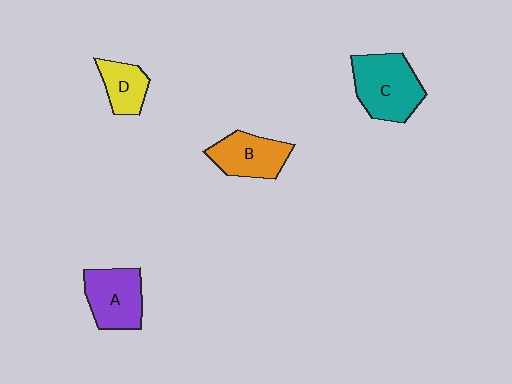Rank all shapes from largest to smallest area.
From largest to smallest: C (teal), A (purple), B (orange), D (yellow).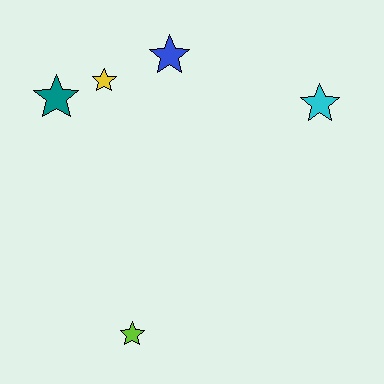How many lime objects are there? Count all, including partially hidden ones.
There is 1 lime object.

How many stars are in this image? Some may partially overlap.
There are 5 stars.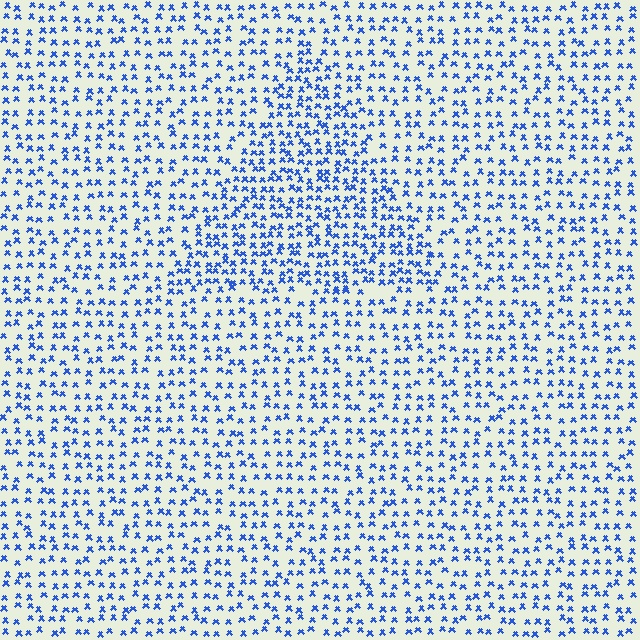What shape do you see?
I see a triangle.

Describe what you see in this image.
The image contains small blue elements arranged at two different densities. A triangle-shaped region is visible where the elements are more densely packed than the surrounding area.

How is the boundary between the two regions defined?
The boundary is defined by a change in element density (approximately 1.6x ratio). All elements are the same color, size, and shape.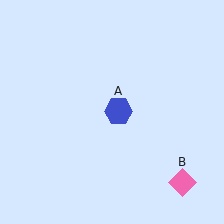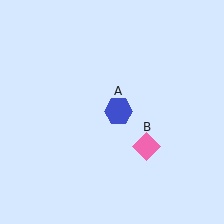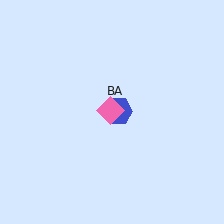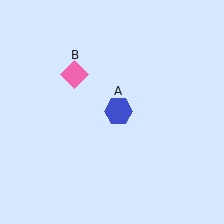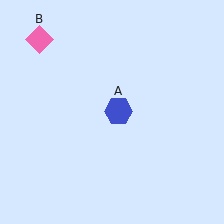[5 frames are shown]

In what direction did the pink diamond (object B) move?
The pink diamond (object B) moved up and to the left.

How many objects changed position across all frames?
1 object changed position: pink diamond (object B).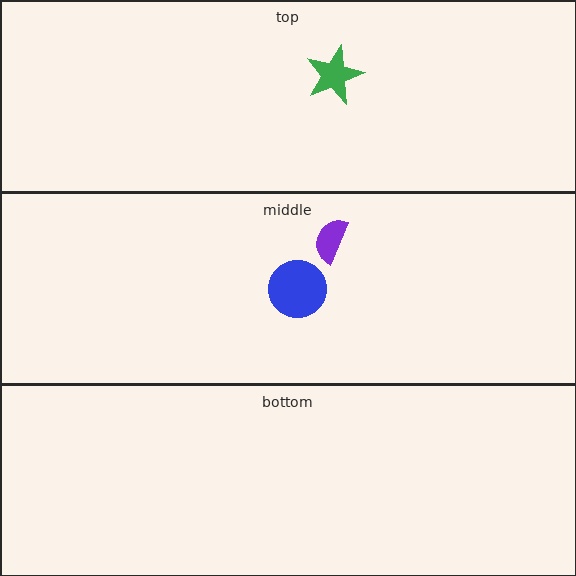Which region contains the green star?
The top region.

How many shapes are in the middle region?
2.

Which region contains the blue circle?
The middle region.